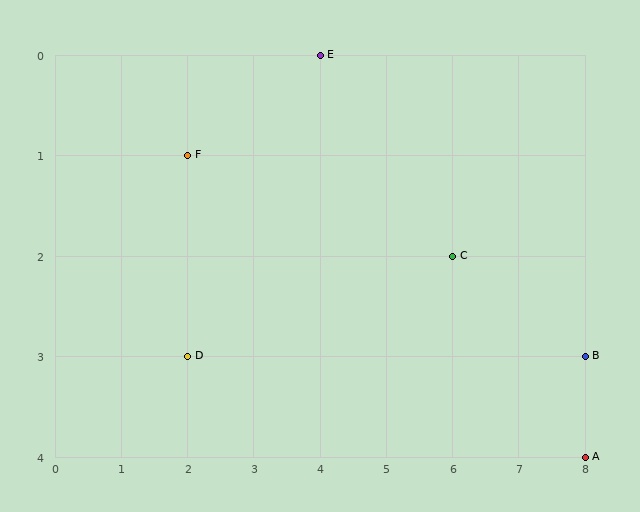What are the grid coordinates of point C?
Point C is at grid coordinates (6, 2).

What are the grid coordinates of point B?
Point B is at grid coordinates (8, 3).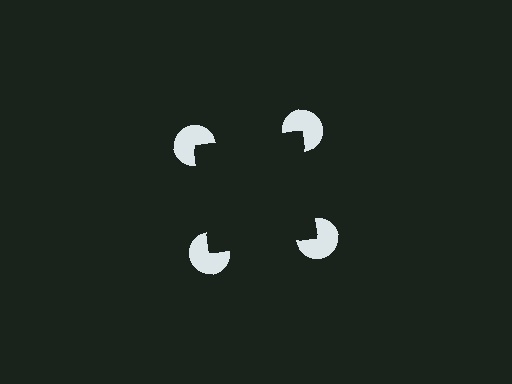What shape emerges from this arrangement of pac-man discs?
An illusory square — its edges are inferred from the aligned wedge cuts in the pac-man discs, not physically drawn.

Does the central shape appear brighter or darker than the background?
It typically appears slightly darker than the background, even though no actual brightness change is drawn.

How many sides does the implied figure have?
4 sides.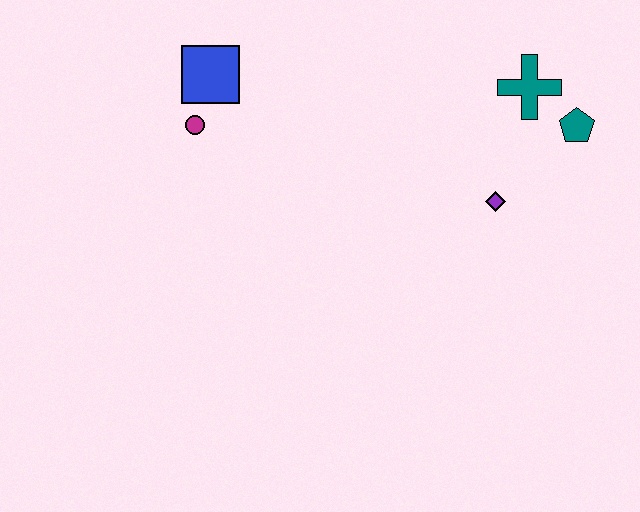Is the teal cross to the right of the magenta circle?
Yes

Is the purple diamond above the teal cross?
No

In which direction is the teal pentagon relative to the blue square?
The teal pentagon is to the right of the blue square.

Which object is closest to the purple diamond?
The teal pentagon is closest to the purple diamond.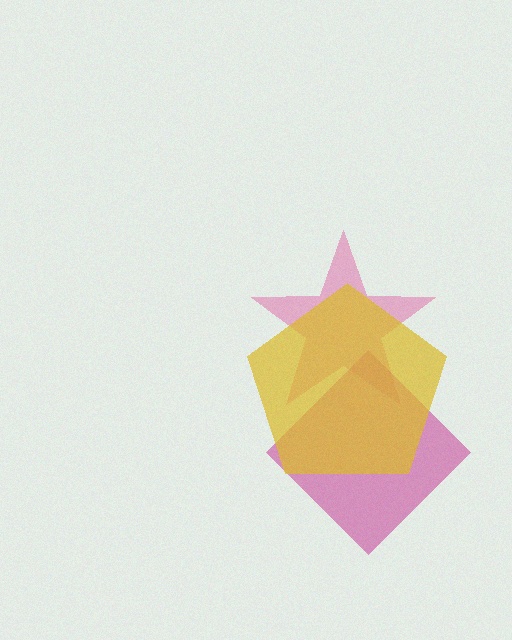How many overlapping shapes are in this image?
There are 3 overlapping shapes in the image.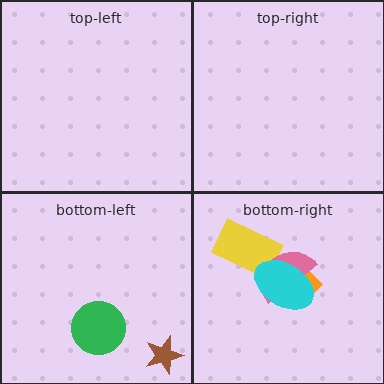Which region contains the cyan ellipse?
The bottom-right region.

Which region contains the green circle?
The bottom-left region.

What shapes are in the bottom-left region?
The green circle, the brown star.